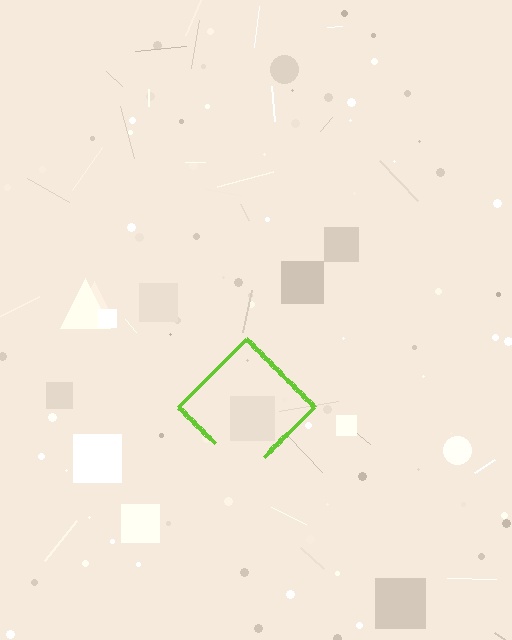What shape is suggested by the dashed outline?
The dashed outline suggests a diamond.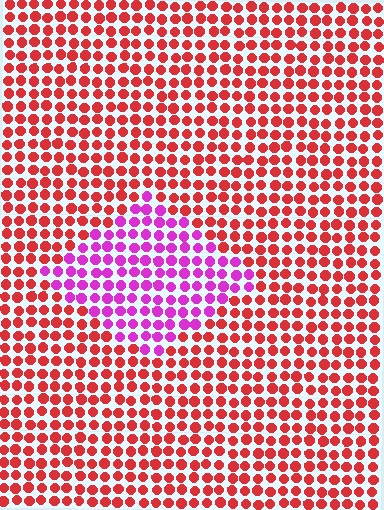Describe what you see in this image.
The image is filled with small red elements in a uniform arrangement. A diamond-shaped region is visible where the elements are tinted to a slightly different hue, forming a subtle color boundary.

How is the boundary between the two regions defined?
The boundary is defined purely by a slight shift in hue (about 55 degrees). Spacing, size, and orientation are identical on both sides.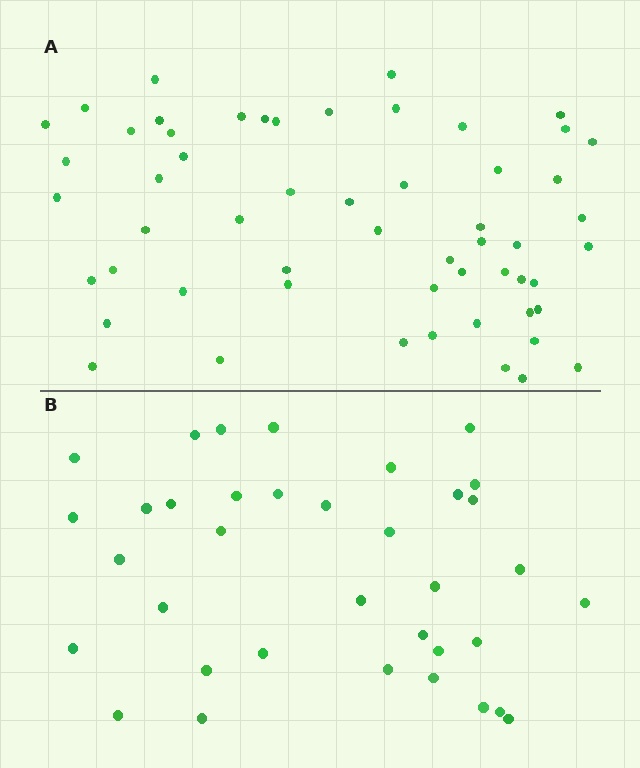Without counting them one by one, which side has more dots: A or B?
Region A (the top region) has more dots.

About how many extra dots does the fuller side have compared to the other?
Region A has approximately 20 more dots than region B.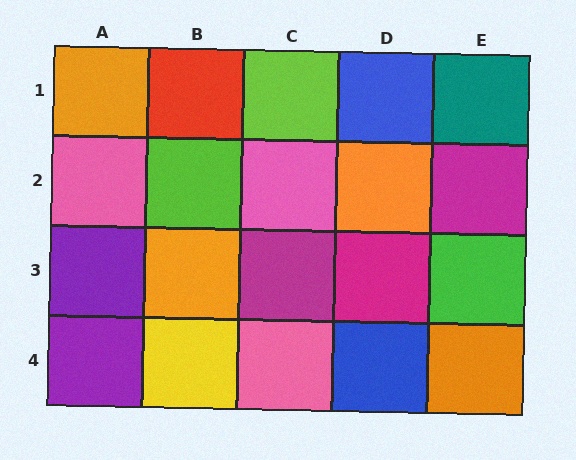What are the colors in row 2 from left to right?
Pink, lime, pink, orange, magenta.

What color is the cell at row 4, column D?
Blue.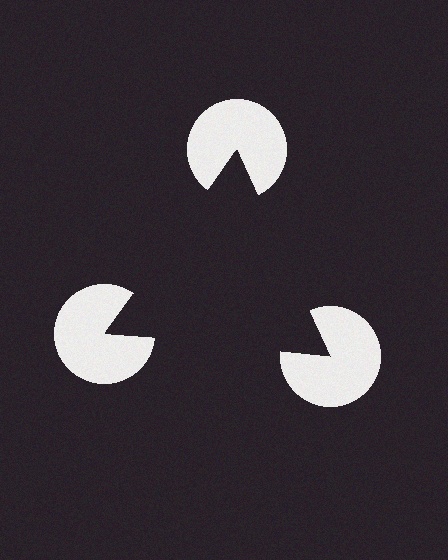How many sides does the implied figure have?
3 sides.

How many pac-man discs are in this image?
There are 3 — one at each vertex of the illusory triangle.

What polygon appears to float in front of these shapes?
An illusory triangle — its edges are inferred from the aligned wedge cuts in the pac-man discs, not physically drawn.